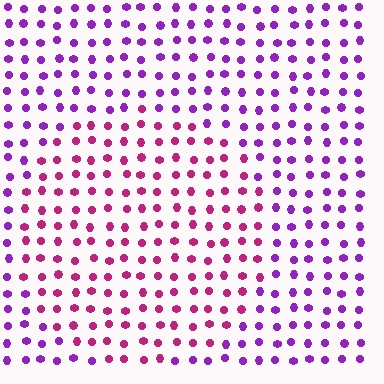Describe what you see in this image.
The image is filled with small purple elements in a uniform arrangement. A circle-shaped region is visible where the elements are tinted to a slightly different hue, forming a subtle color boundary.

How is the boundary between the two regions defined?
The boundary is defined purely by a slight shift in hue (about 41 degrees). Spacing, size, and orientation are identical on both sides.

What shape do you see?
I see a circle.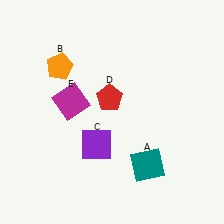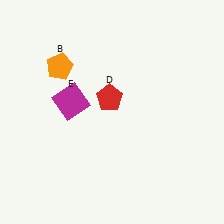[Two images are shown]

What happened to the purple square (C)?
The purple square (C) was removed in Image 2. It was in the bottom-left area of Image 1.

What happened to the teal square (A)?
The teal square (A) was removed in Image 2. It was in the bottom-right area of Image 1.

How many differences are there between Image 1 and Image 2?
There are 2 differences between the two images.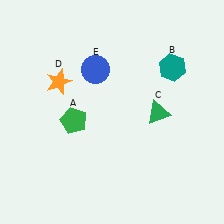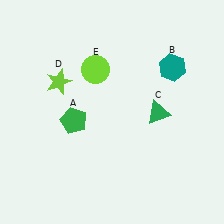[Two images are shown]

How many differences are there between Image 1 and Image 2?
There are 2 differences between the two images.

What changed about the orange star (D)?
In Image 1, D is orange. In Image 2, it changed to lime.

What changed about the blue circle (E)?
In Image 1, E is blue. In Image 2, it changed to lime.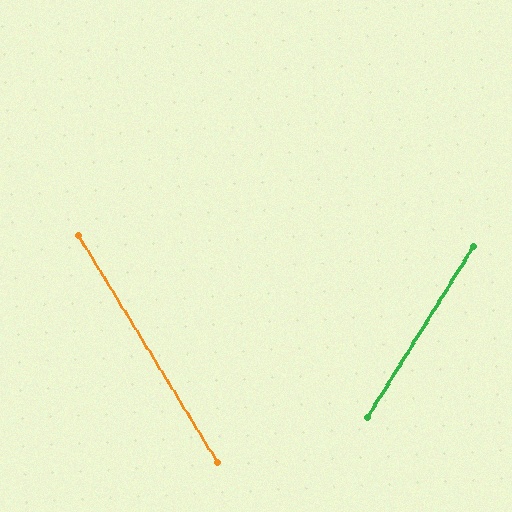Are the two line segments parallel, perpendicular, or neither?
Neither parallel nor perpendicular — they differ by about 63°.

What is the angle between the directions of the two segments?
Approximately 63 degrees.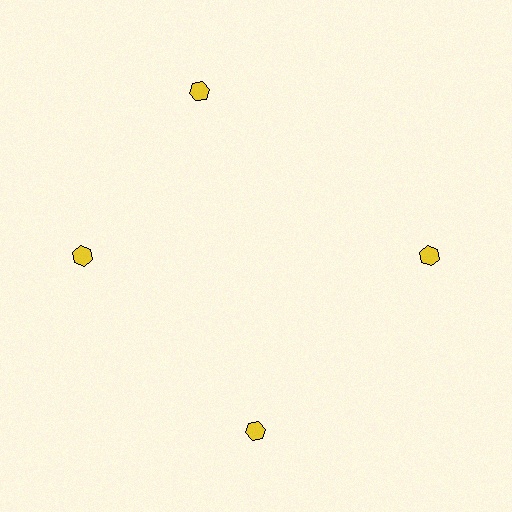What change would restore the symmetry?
The symmetry would be restored by rotating it back into even spacing with its neighbors so that all 4 hexagons sit at equal angles and equal distance from the center.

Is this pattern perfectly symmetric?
No. The 4 yellow hexagons are arranged in a ring, but one element near the 12 o'clock position is rotated out of alignment along the ring, breaking the 4-fold rotational symmetry.